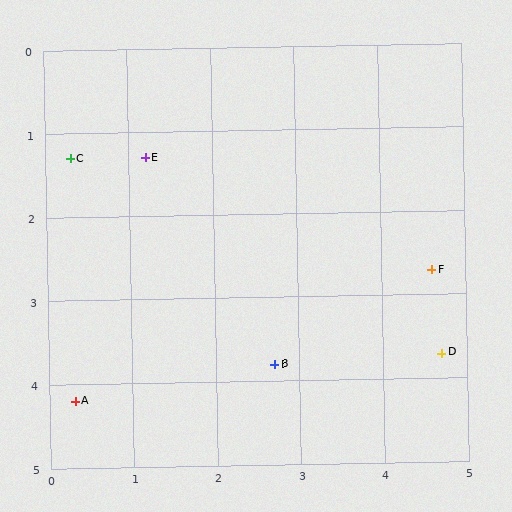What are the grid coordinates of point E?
Point E is at approximately (1.2, 1.3).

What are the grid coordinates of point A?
Point A is at approximately (0.3, 4.2).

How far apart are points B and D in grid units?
Points B and D are about 2.0 grid units apart.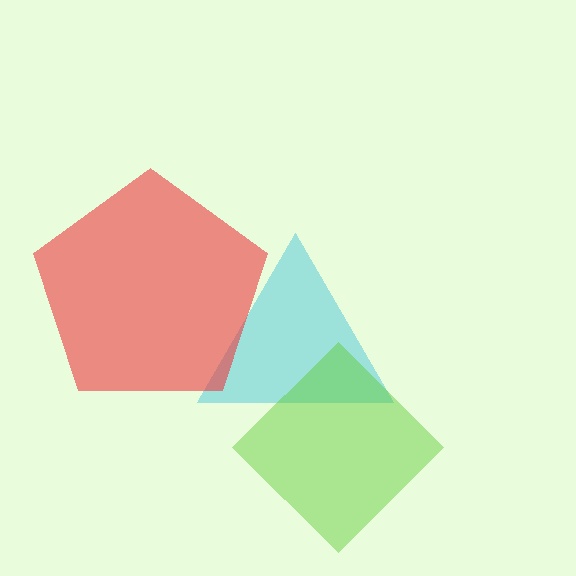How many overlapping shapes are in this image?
There are 3 overlapping shapes in the image.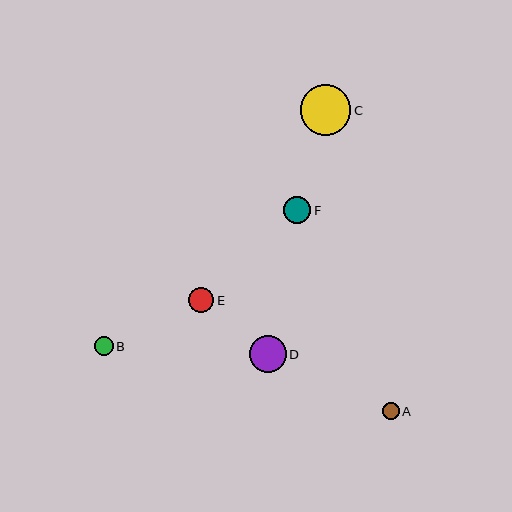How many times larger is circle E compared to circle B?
Circle E is approximately 1.3 times the size of circle B.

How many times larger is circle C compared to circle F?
Circle C is approximately 1.9 times the size of circle F.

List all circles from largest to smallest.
From largest to smallest: C, D, F, E, B, A.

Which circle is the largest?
Circle C is the largest with a size of approximately 51 pixels.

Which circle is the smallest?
Circle A is the smallest with a size of approximately 16 pixels.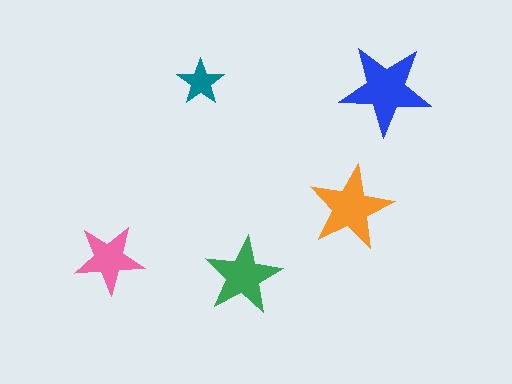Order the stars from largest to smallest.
the blue one, the orange one, the green one, the pink one, the teal one.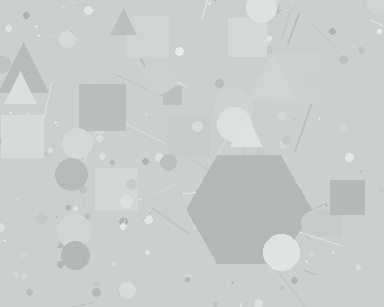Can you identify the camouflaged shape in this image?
The camouflaged shape is a hexagon.